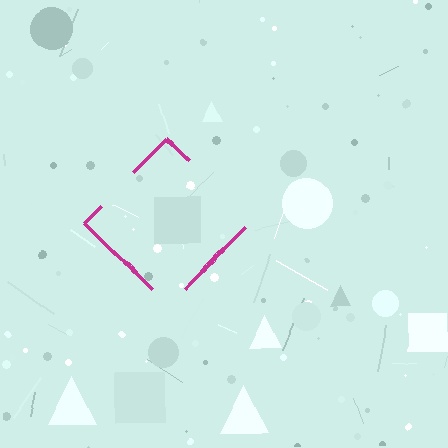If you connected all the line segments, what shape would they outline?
They would outline a diamond.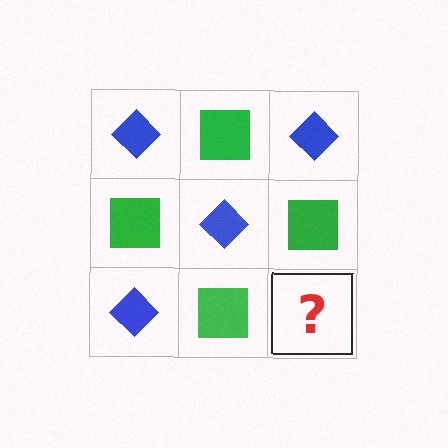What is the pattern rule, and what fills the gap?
The rule is that it alternates blue diamond and green square in a checkerboard pattern. The gap should be filled with a blue diamond.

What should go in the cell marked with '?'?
The missing cell should contain a blue diamond.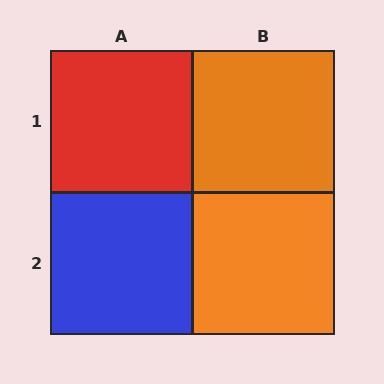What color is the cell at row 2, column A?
Blue.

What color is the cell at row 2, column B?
Orange.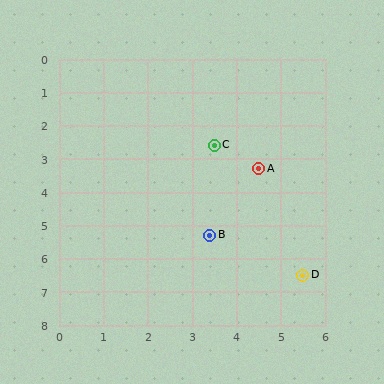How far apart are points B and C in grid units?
Points B and C are about 2.7 grid units apart.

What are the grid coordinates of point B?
Point B is at approximately (3.4, 5.3).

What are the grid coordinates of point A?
Point A is at approximately (4.5, 3.3).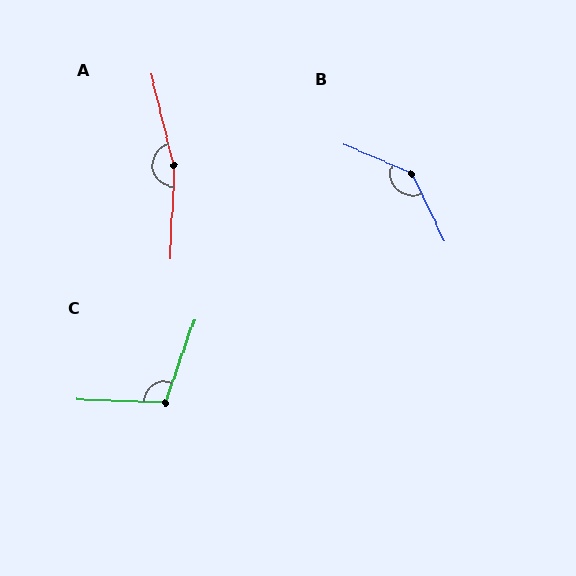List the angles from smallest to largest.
C (107°), B (139°), A (164°).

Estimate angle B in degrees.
Approximately 139 degrees.